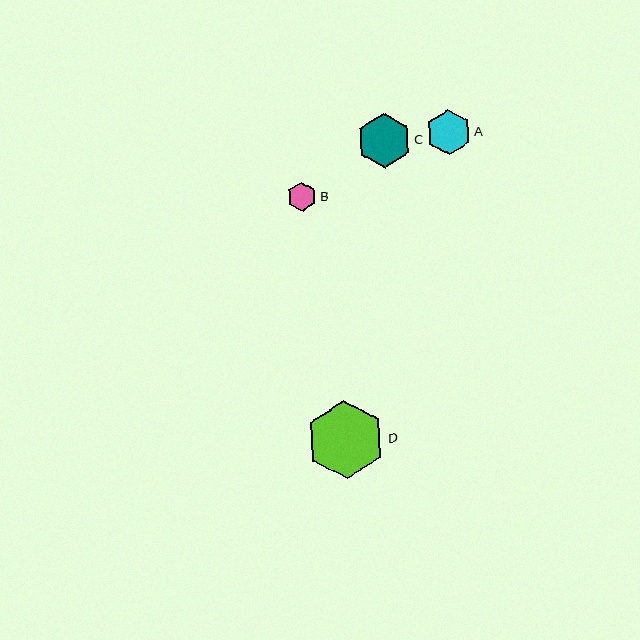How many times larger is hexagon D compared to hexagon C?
Hexagon D is approximately 1.4 times the size of hexagon C.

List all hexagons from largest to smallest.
From largest to smallest: D, C, A, B.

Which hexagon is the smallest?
Hexagon B is the smallest with a size of approximately 29 pixels.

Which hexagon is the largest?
Hexagon D is the largest with a size of approximately 78 pixels.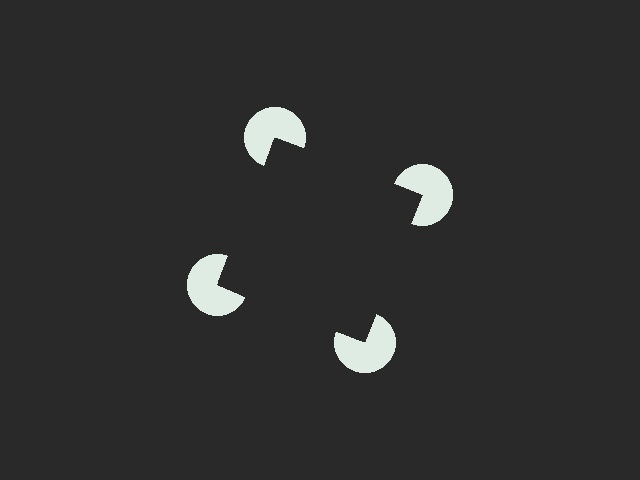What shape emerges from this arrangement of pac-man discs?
An illusory square — its edges are inferred from the aligned wedge cuts in the pac-man discs, not physically drawn.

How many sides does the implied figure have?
4 sides.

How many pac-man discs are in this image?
There are 4 — one at each vertex of the illusory square.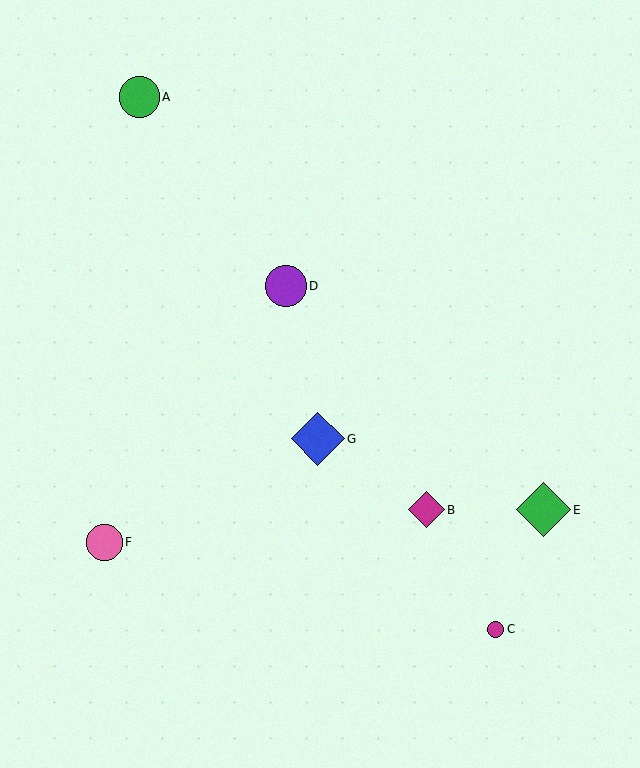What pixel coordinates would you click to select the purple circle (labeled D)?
Click at (286, 286) to select the purple circle D.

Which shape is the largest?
The green diamond (labeled E) is the largest.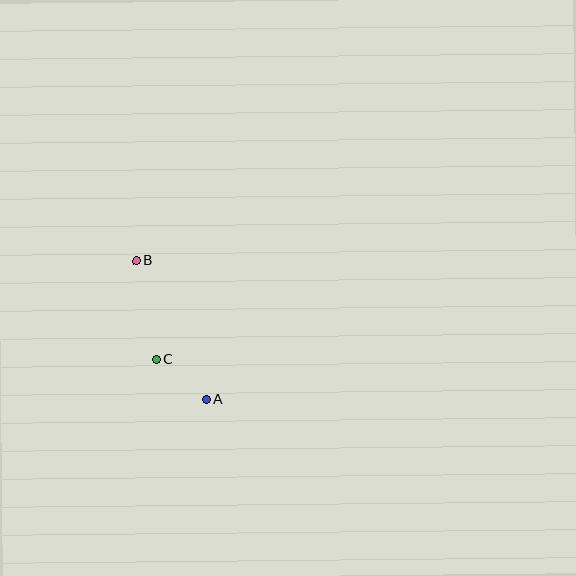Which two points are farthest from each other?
Points A and B are farthest from each other.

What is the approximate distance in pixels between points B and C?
The distance between B and C is approximately 100 pixels.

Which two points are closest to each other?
Points A and C are closest to each other.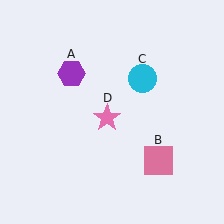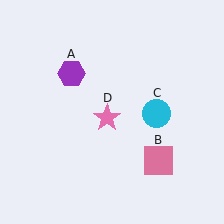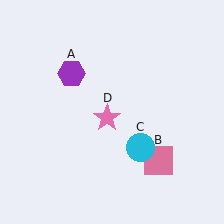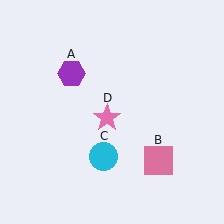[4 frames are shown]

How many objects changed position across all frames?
1 object changed position: cyan circle (object C).